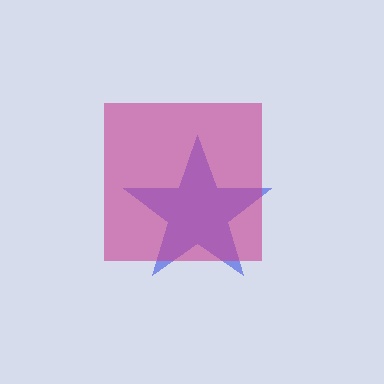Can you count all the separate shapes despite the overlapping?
Yes, there are 2 separate shapes.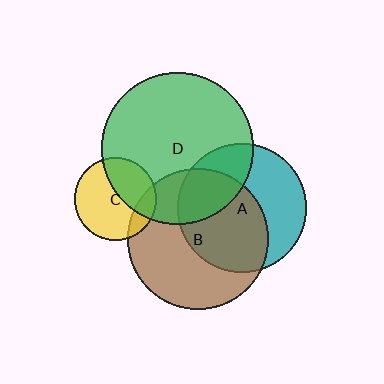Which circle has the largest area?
Circle D (green).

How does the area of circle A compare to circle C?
Approximately 2.4 times.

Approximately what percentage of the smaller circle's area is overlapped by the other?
Approximately 25%.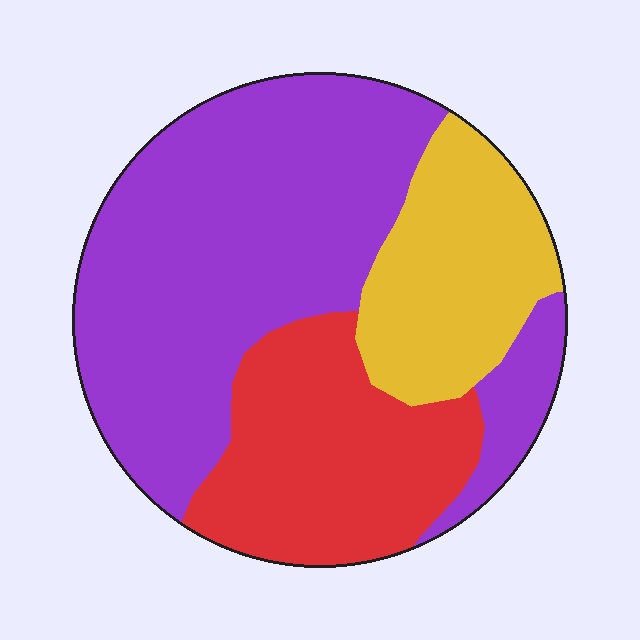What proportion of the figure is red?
Red takes up between a quarter and a half of the figure.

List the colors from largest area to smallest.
From largest to smallest: purple, red, yellow.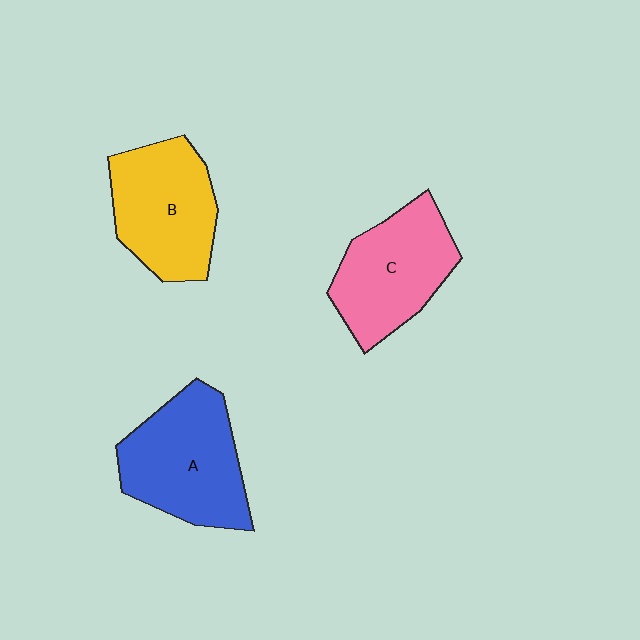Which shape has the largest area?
Shape A (blue).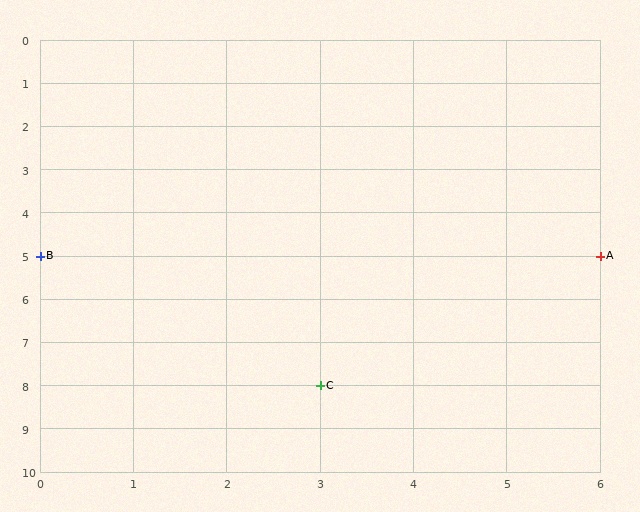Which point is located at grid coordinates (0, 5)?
Point B is at (0, 5).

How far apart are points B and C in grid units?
Points B and C are 3 columns and 3 rows apart (about 4.2 grid units diagonally).